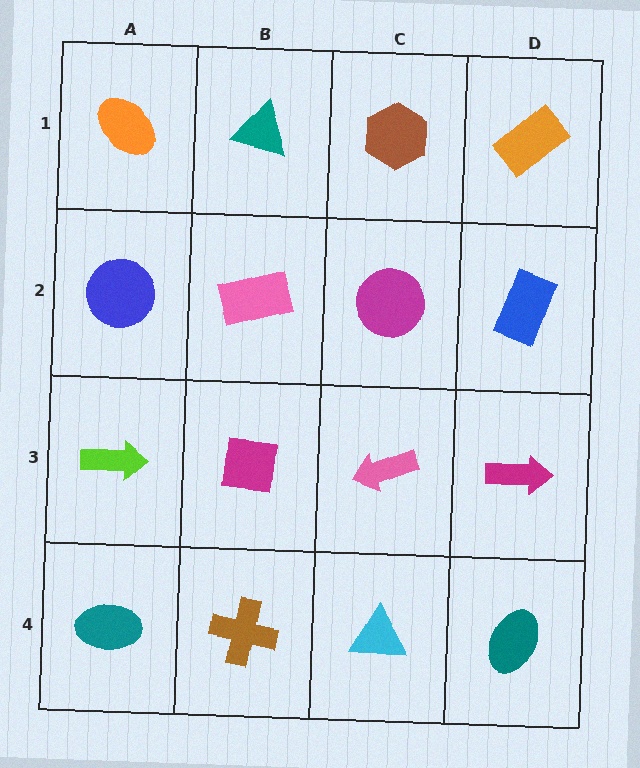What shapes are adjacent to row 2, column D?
An orange rectangle (row 1, column D), a magenta arrow (row 3, column D), a magenta circle (row 2, column C).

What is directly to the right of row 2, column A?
A pink rectangle.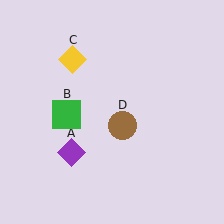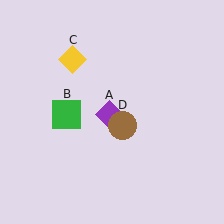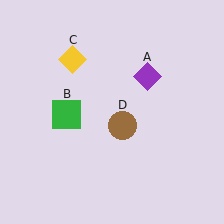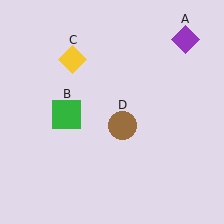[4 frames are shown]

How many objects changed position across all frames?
1 object changed position: purple diamond (object A).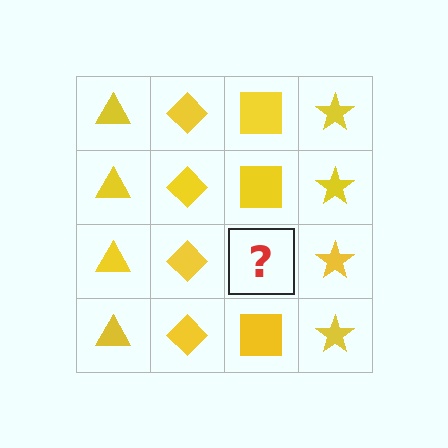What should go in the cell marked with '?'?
The missing cell should contain a yellow square.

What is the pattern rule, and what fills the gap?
The rule is that each column has a consistent shape. The gap should be filled with a yellow square.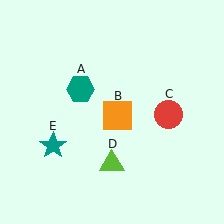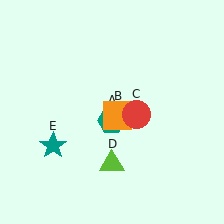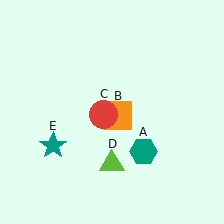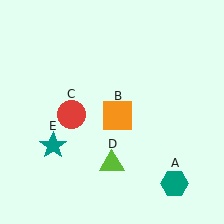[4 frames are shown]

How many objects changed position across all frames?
2 objects changed position: teal hexagon (object A), red circle (object C).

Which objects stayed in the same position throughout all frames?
Orange square (object B) and lime triangle (object D) and teal star (object E) remained stationary.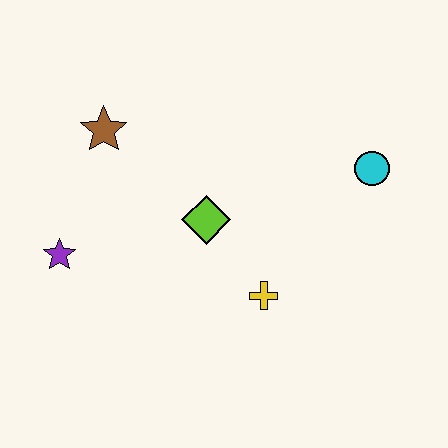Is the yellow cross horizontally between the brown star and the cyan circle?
Yes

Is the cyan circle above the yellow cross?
Yes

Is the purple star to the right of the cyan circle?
No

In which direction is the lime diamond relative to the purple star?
The lime diamond is to the right of the purple star.